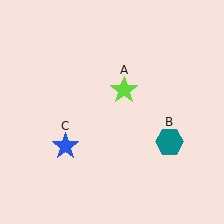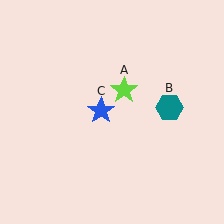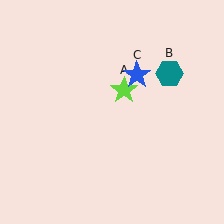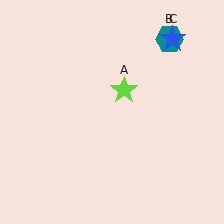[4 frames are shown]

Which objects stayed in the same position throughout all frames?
Lime star (object A) remained stationary.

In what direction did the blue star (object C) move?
The blue star (object C) moved up and to the right.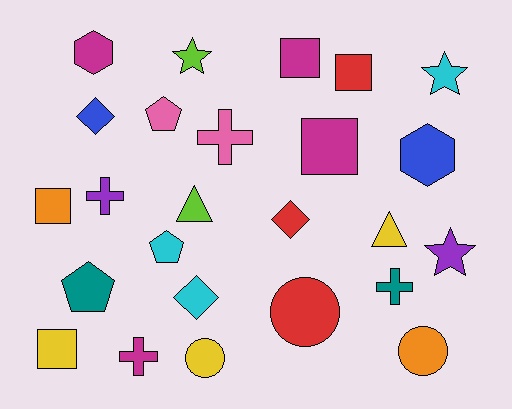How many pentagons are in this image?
There are 3 pentagons.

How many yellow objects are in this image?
There are 3 yellow objects.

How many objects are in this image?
There are 25 objects.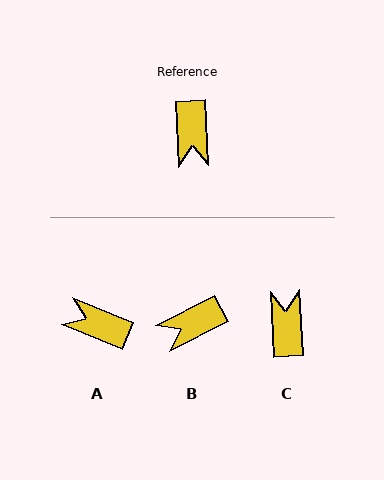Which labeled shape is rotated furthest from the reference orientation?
C, about 180 degrees away.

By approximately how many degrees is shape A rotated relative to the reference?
Approximately 115 degrees clockwise.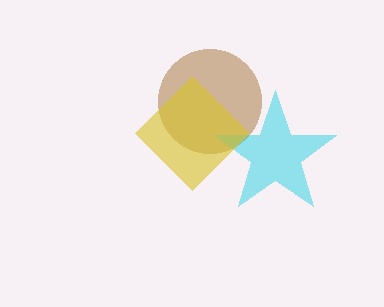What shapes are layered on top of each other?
The layered shapes are: a brown circle, a cyan star, a yellow diamond.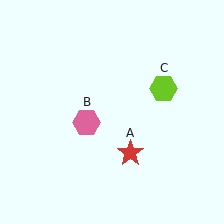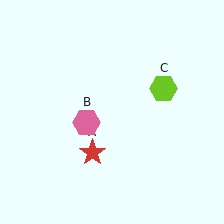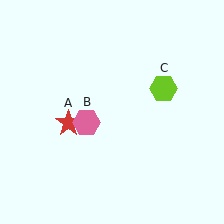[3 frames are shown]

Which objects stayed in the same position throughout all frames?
Pink hexagon (object B) and lime hexagon (object C) remained stationary.